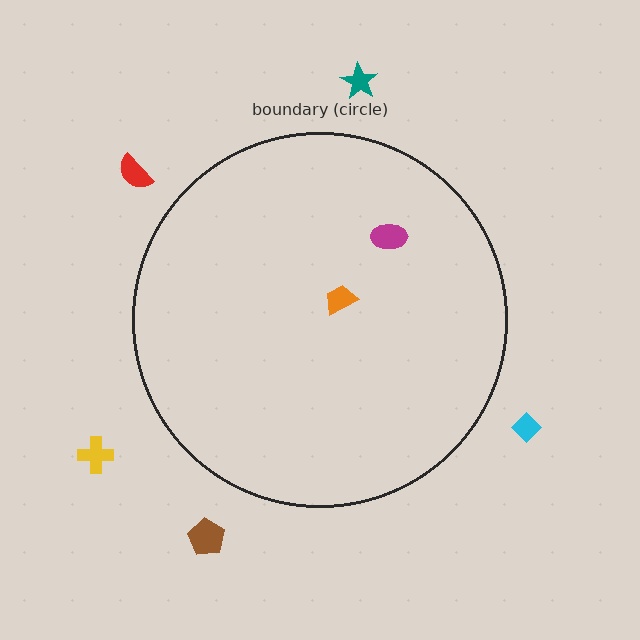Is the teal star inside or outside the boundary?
Outside.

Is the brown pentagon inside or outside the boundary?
Outside.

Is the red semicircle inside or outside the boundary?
Outside.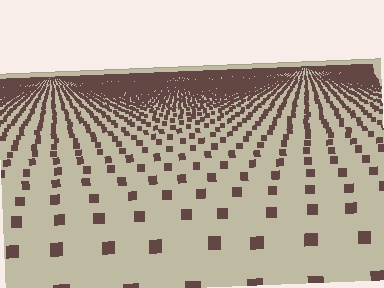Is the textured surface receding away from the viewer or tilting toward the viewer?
The surface is receding away from the viewer. Texture elements get smaller and denser toward the top.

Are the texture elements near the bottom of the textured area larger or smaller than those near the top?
Larger. Near the bottom, elements are closer to the viewer and appear at a bigger on-screen size.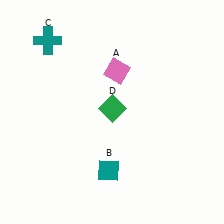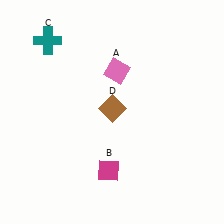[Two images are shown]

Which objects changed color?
B changed from teal to magenta. D changed from green to brown.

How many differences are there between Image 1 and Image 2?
There are 2 differences between the two images.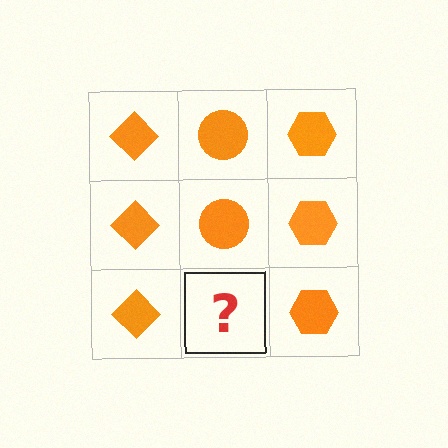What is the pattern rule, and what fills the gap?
The rule is that each column has a consistent shape. The gap should be filled with an orange circle.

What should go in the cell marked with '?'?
The missing cell should contain an orange circle.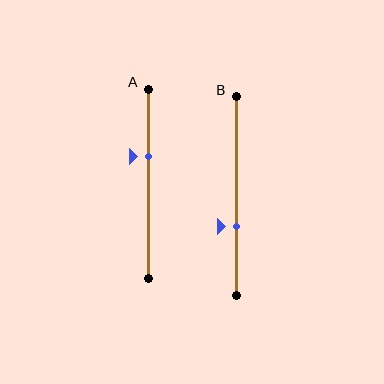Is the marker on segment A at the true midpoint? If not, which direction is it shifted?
No, the marker on segment A is shifted upward by about 14% of the segment length.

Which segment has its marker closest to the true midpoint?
Segment A has its marker closest to the true midpoint.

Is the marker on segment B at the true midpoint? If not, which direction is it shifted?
No, the marker on segment B is shifted downward by about 15% of the segment length.